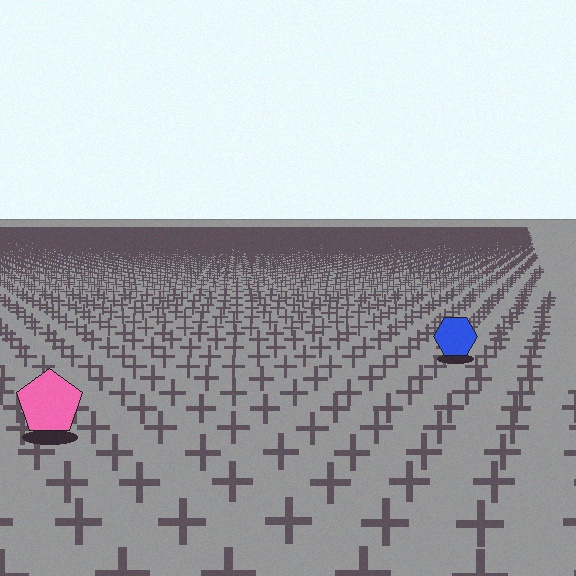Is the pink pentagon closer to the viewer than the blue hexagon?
Yes. The pink pentagon is closer — you can tell from the texture gradient: the ground texture is coarser near it.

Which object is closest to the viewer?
The pink pentagon is closest. The texture marks near it are larger and more spread out.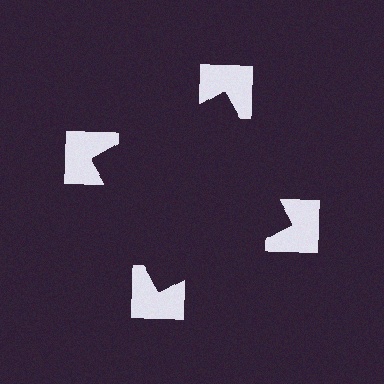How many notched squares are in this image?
There are 4 — one at each vertex of the illusory square.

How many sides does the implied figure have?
4 sides.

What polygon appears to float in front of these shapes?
An illusory square — its edges are inferred from the aligned wedge cuts in the notched squares, not physically drawn.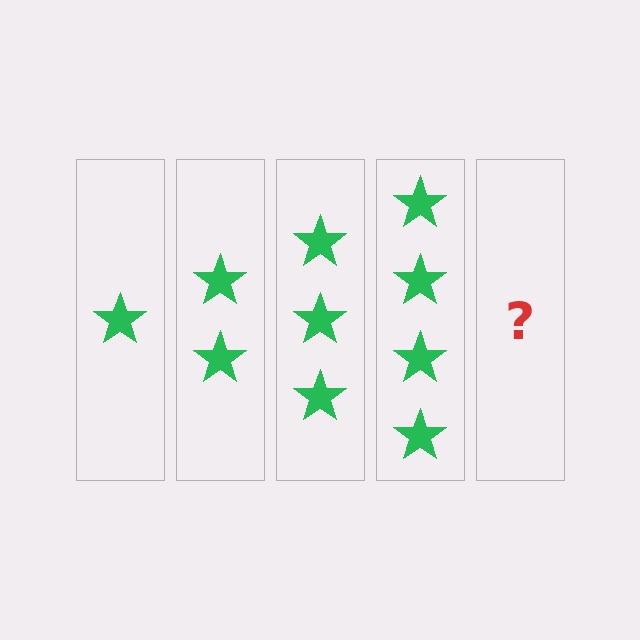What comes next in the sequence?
The next element should be 5 stars.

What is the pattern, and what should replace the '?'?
The pattern is that each step adds one more star. The '?' should be 5 stars.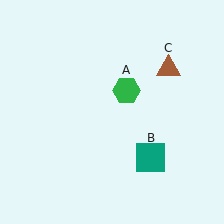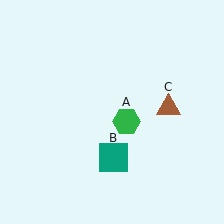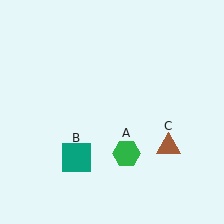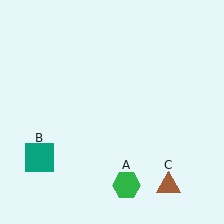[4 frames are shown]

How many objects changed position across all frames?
3 objects changed position: green hexagon (object A), teal square (object B), brown triangle (object C).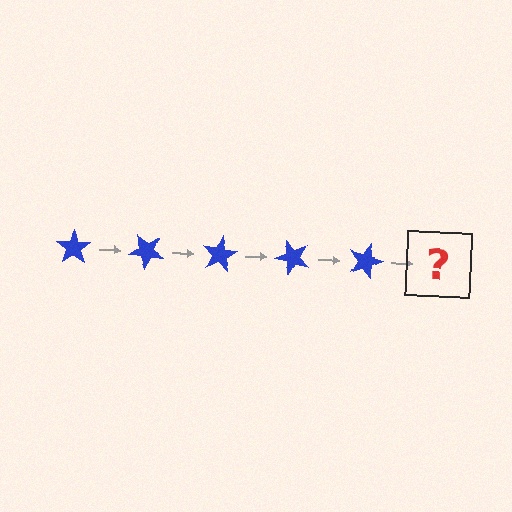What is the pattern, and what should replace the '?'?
The pattern is that the star rotates 40 degrees each step. The '?' should be a blue star rotated 200 degrees.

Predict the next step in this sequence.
The next step is a blue star rotated 200 degrees.